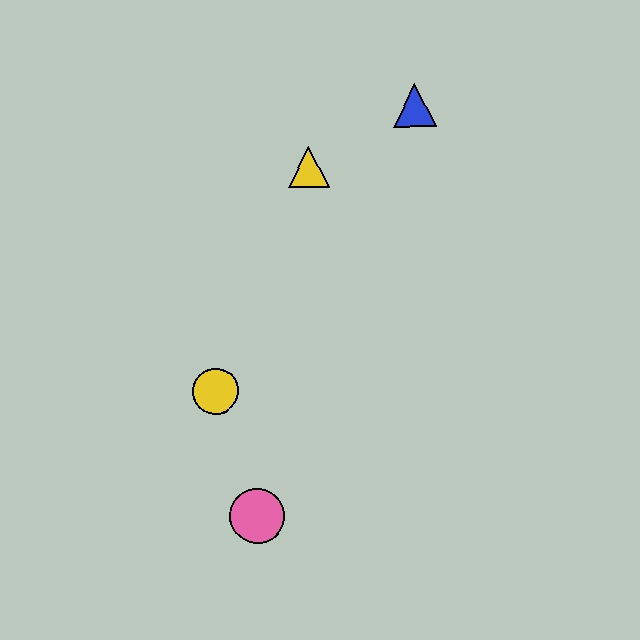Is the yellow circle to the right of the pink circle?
No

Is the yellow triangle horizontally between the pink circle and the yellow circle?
No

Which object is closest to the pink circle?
The yellow circle is closest to the pink circle.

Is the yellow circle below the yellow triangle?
Yes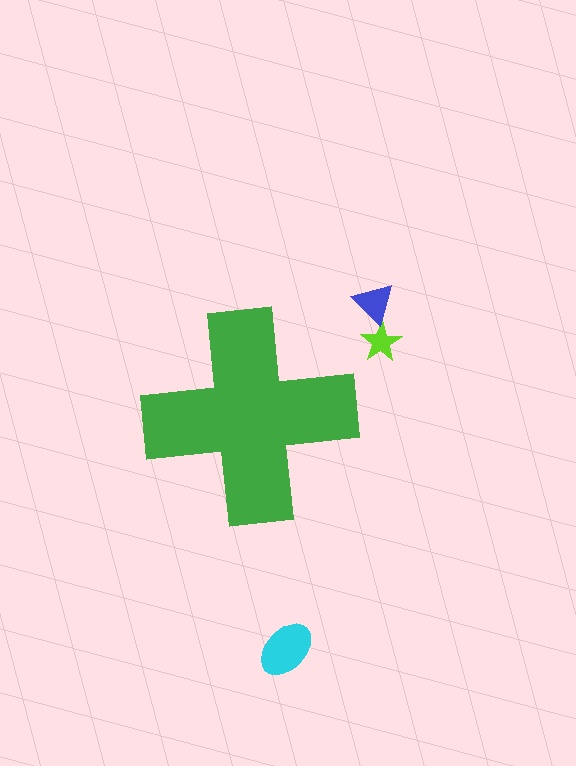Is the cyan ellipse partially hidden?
No, the cyan ellipse is fully visible.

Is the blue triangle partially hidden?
No, the blue triangle is fully visible.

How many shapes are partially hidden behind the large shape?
0 shapes are partially hidden.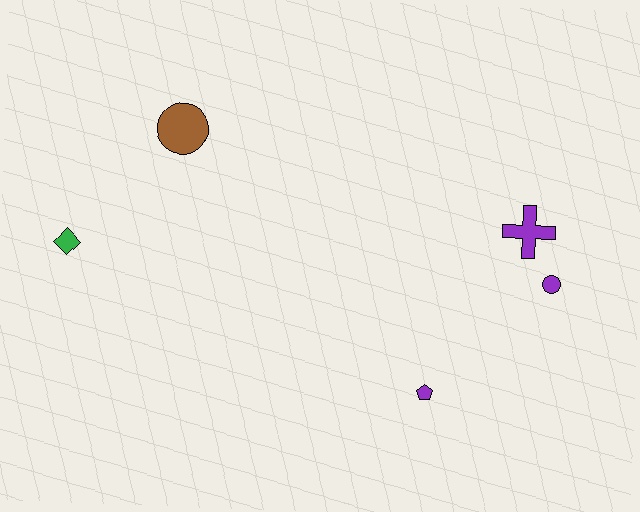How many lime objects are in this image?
There are no lime objects.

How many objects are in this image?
There are 5 objects.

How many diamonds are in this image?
There is 1 diamond.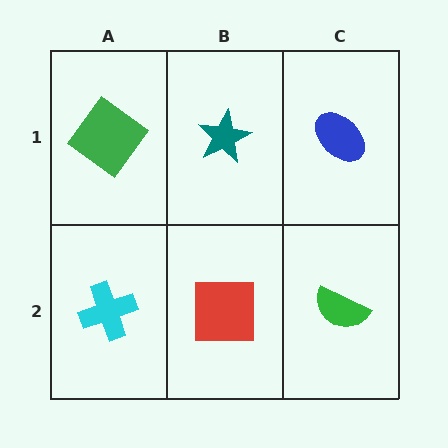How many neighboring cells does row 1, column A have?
2.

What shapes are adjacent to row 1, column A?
A cyan cross (row 2, column A), a teal star (row 1, column B).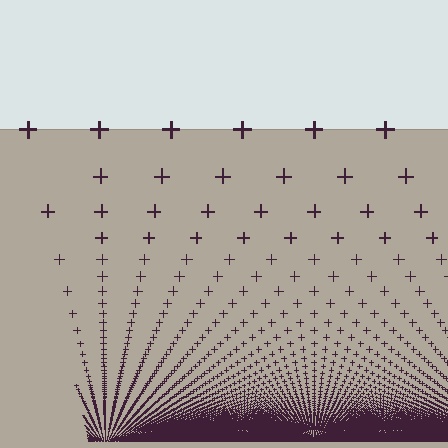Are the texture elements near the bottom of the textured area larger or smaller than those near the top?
Smaller. The gradient is inverted — elements near the bottom are smaller and denser.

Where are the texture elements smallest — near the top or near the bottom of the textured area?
Near the bottom.